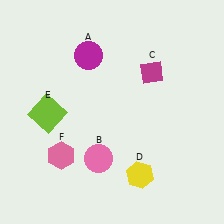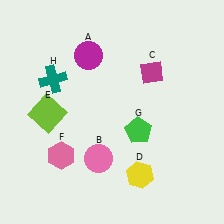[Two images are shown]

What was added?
A green pentagon (G), a teal cross (H) were added in Image 2.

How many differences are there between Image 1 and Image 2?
There are 2 differences between the two images.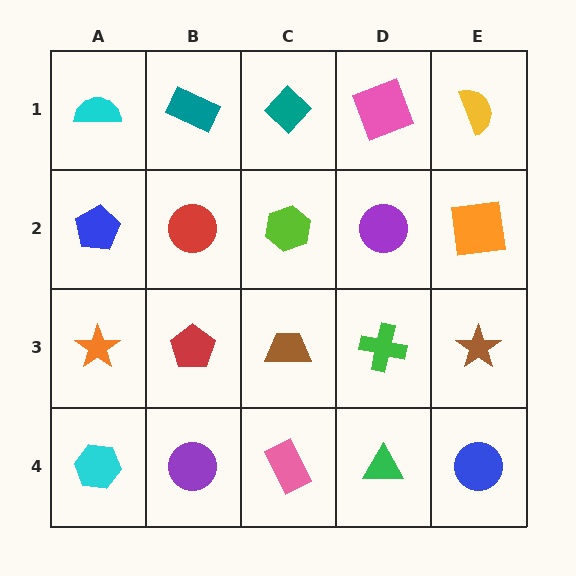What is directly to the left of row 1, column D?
A teal diamond.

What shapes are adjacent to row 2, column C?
A teal diamond (row 1, column C), a brown trapezoid (row 3, column C), a red circle (row 2, column B), a purple circle (row 2, column D).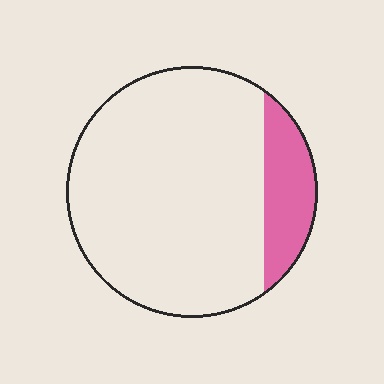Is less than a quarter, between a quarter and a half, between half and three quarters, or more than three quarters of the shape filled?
Less than a quarter.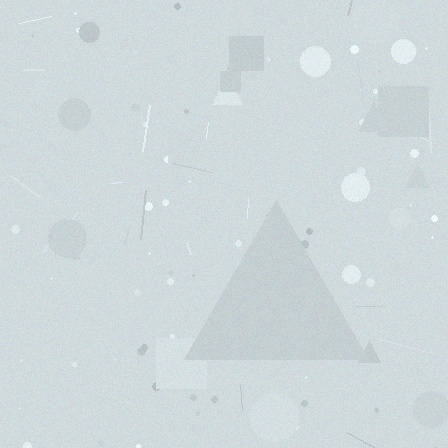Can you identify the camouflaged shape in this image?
The camouflaged shape is a triangle.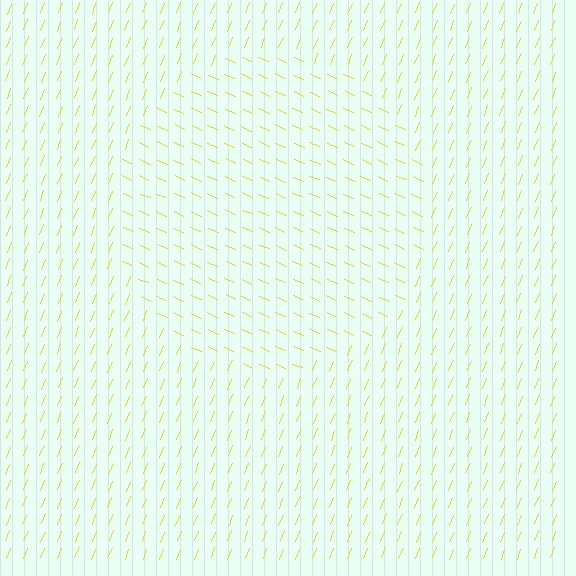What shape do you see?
I see a circle.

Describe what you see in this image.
The image is filled with small yellow line segments. A circle region in the image has lines oriented differently from the surrounding lines, creating a visible texture boundary.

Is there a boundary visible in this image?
Yes, there is a texture boundary formed by a change in line orientation.